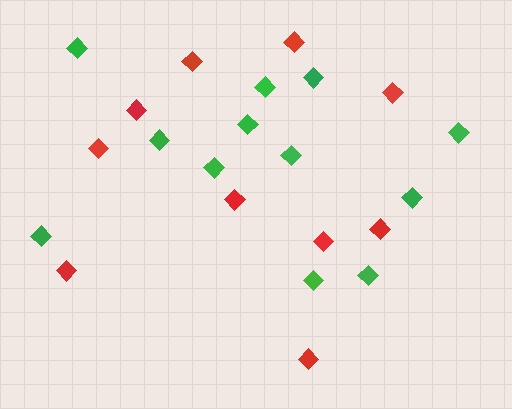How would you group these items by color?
There are 2 groups: one group of red diamonds (10) and one group of green diamonds (12).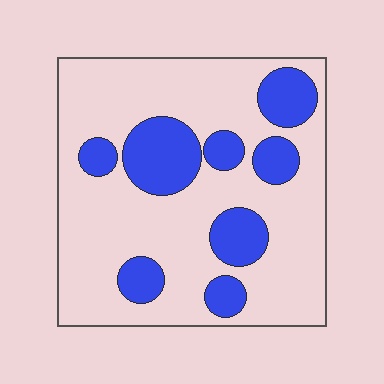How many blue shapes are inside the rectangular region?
8.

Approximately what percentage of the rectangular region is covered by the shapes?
Approximately 25%.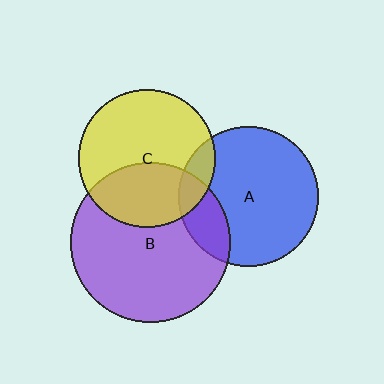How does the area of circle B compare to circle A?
Approximately 1.3 times.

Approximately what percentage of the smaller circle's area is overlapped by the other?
Approximately 35%.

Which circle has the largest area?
Circle B (purple).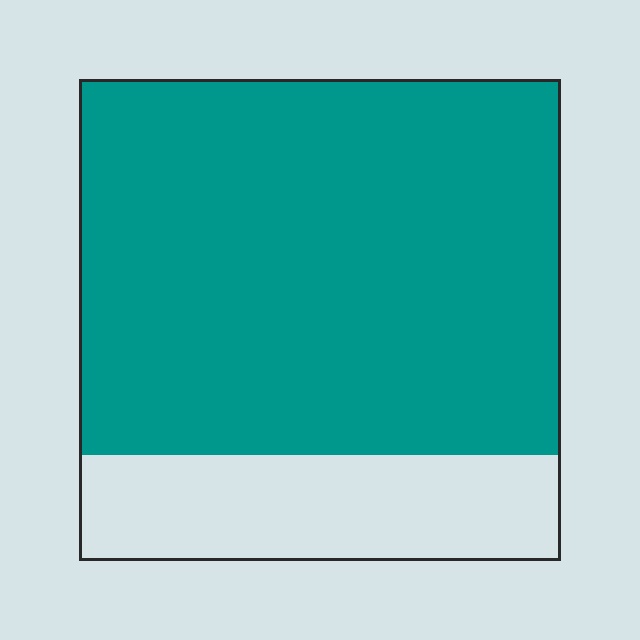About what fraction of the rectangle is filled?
About four fifths (4/5).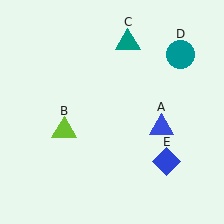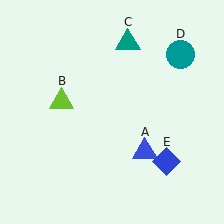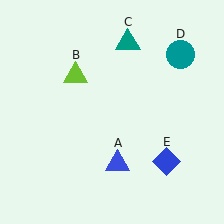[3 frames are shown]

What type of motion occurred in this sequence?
The blue triangle (object A), lime triangle (object B) rotated clockwise around the center of the scene.